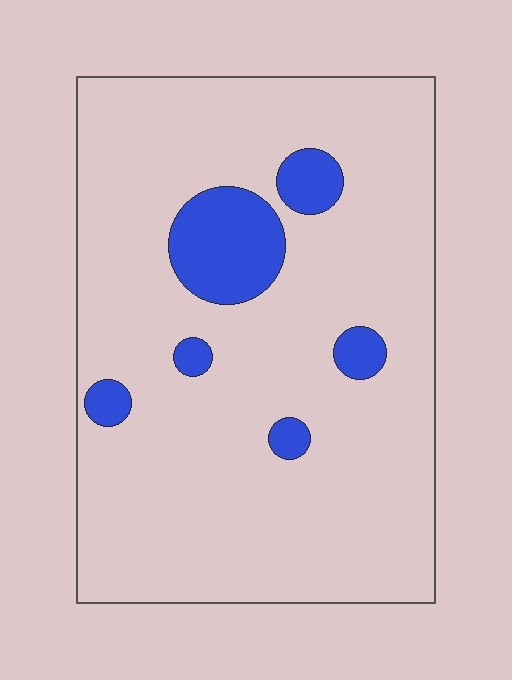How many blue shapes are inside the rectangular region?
6.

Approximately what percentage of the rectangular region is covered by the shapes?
Approximately 10%.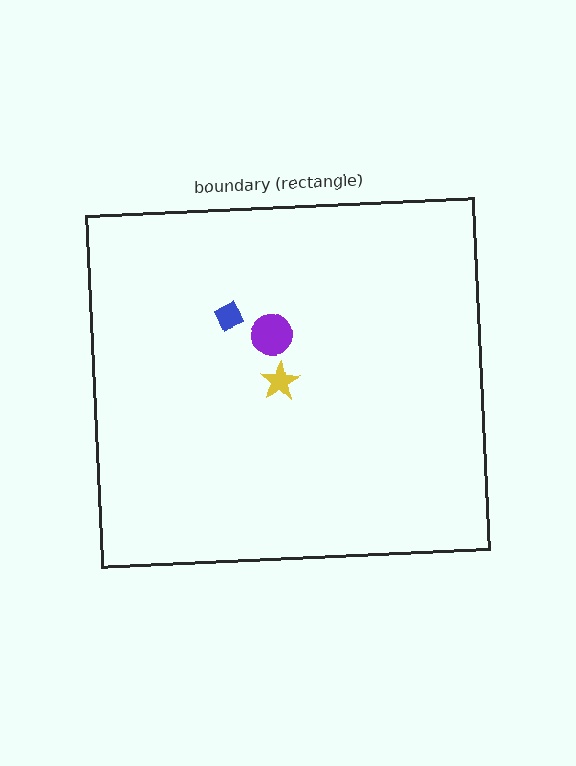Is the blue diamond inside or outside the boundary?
Inside.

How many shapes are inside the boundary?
3 inside, 0 outside.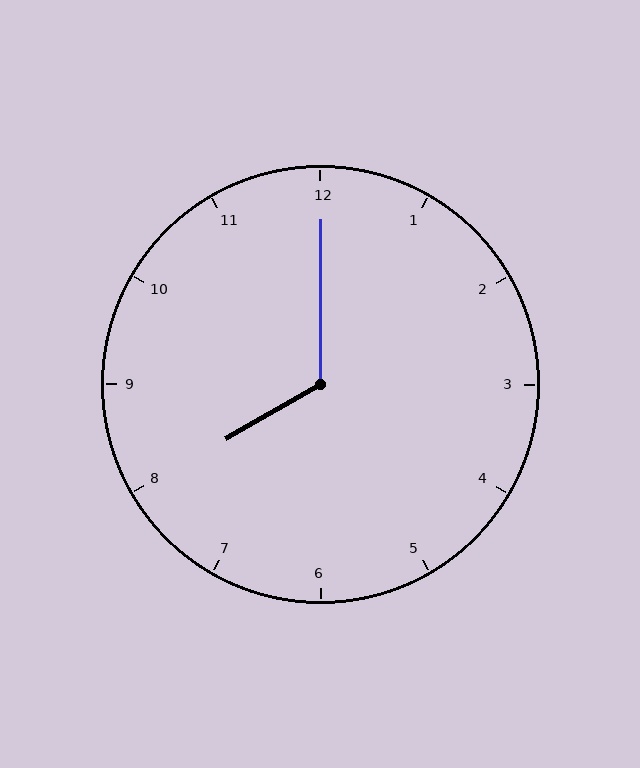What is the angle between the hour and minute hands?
Approximately 120 degrees.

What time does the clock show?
8:00.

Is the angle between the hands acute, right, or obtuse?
It is obtuse.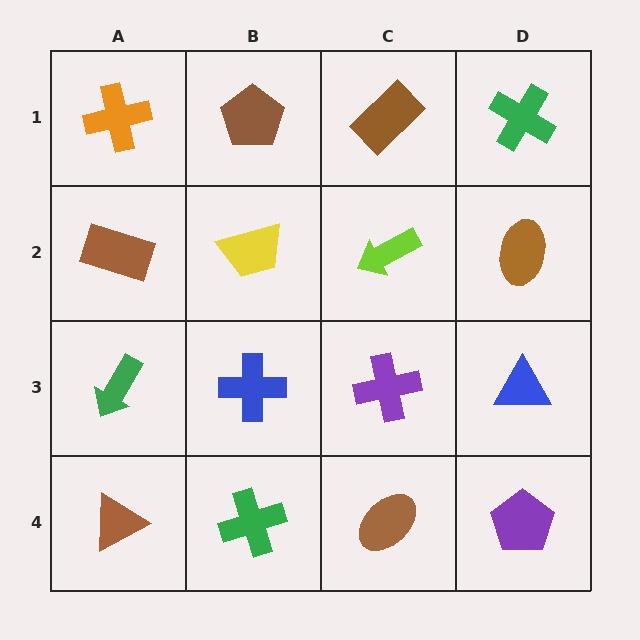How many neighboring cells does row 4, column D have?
2.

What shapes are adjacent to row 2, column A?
An orange cross (row 1, column A), a green arrow (row 3, column A), a yellow trapezoid (row 2, column B).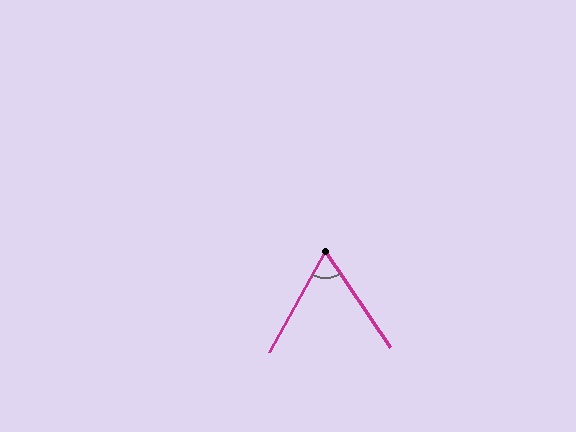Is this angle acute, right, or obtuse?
It is acute.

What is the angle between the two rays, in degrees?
Approximately 63 degrees.